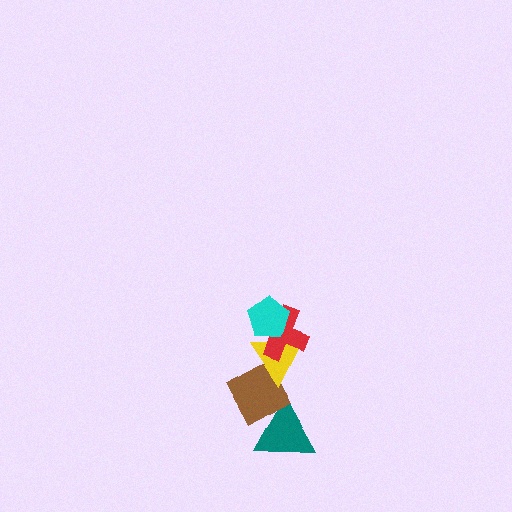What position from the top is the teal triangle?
The teal triangle is 5th from the top.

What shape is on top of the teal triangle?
The brown diamond is on top of the teal triangle.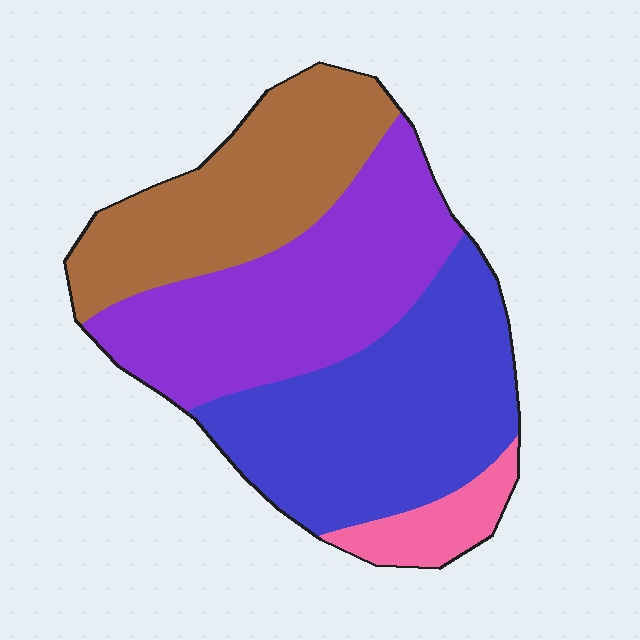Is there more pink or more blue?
Blue.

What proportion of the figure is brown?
Brown takes up between a sixth and a third of the figure.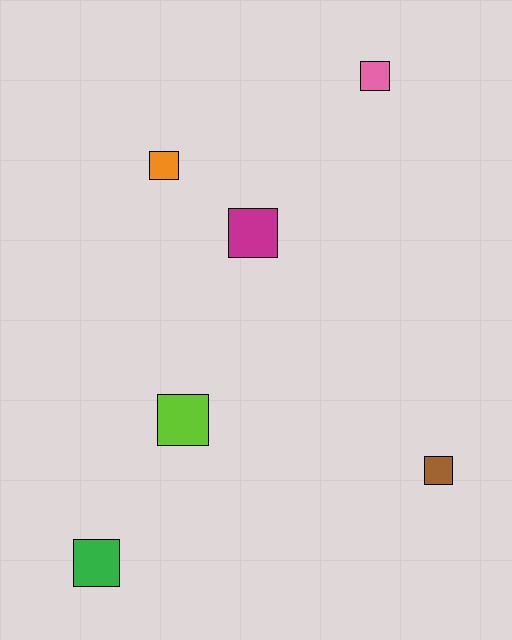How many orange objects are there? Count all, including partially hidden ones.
There is 1 orange object.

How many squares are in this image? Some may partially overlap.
There are 6 squares.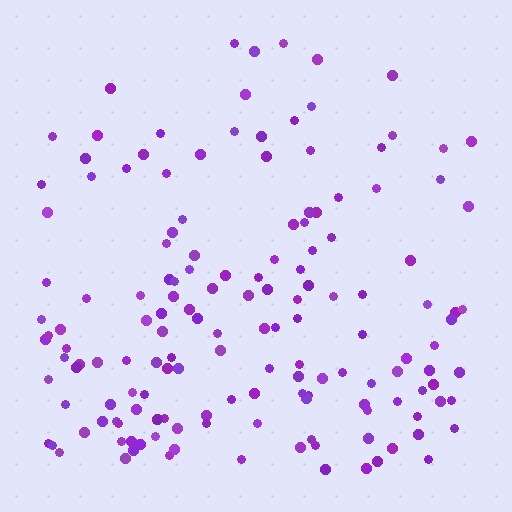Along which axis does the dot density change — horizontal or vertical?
Vertical.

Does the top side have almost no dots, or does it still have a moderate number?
Still a moderate number, just noticeably fewer than the bottom.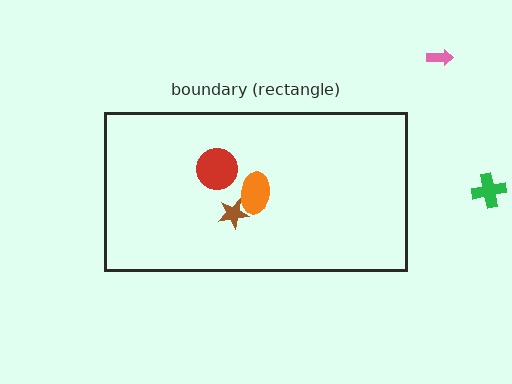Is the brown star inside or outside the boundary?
Inside.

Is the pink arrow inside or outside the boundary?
Outside.